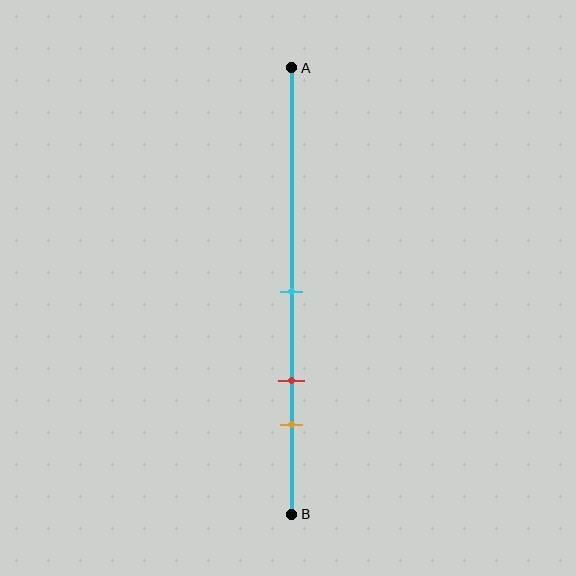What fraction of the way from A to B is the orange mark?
The orange mark is approximately 80% (0.8) of the way from A to B.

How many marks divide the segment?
There are 3 marks dividing the segment.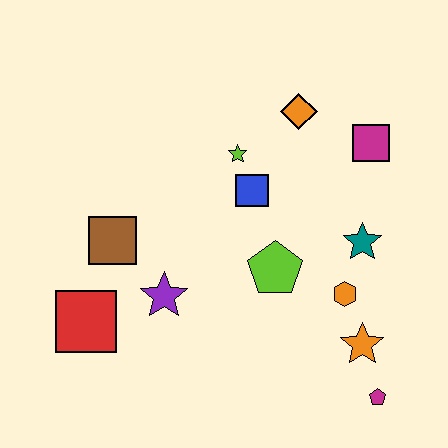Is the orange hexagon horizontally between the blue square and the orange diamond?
No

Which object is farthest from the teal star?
The red square is farthest from the teal star.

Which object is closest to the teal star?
The orange hexagon is closest to the teal star.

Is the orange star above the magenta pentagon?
Yes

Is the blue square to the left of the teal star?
Yes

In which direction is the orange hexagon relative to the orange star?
The orange hexagon is above the orange star.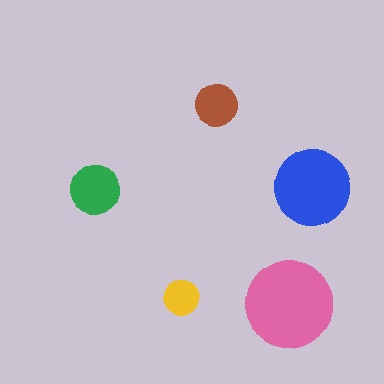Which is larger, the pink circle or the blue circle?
The pink one.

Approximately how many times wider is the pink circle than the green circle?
About 2 times wider.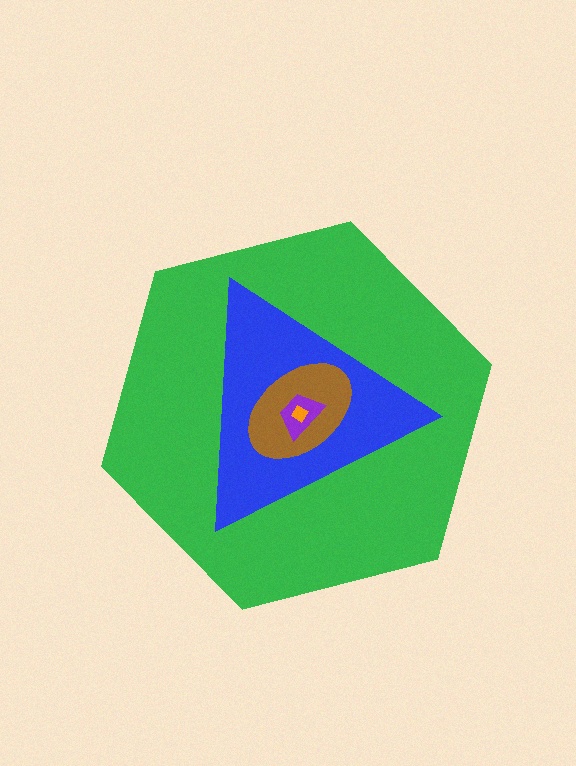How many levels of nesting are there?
5.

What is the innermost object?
The orange diamond.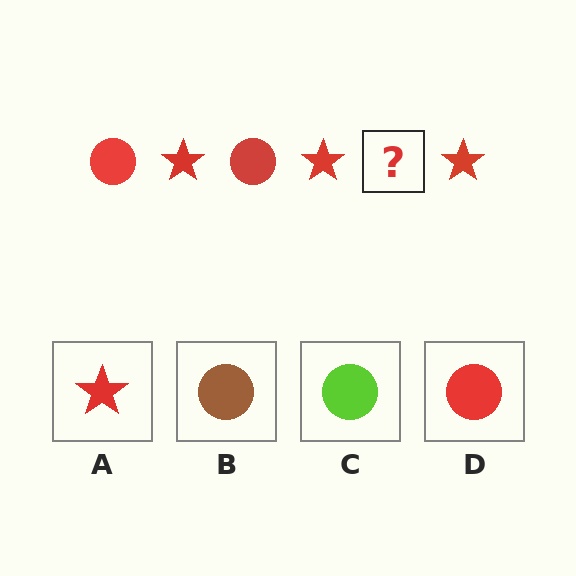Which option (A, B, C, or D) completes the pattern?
D.